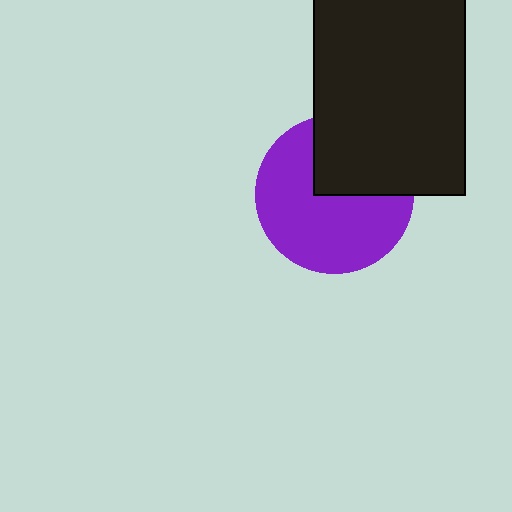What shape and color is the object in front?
The object in front is a black rectangle.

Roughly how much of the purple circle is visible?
Most of it is visible (roughly 66%).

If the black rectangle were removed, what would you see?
You would see the complete purple circle.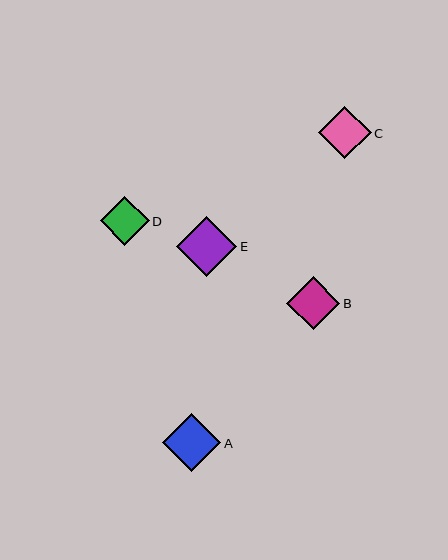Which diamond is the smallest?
Diamond D is the smallest with a size of approximately 49 pixels.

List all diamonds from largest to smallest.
From largest to smallest: E, A, B, C, D.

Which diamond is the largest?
Diamond E is the largest with a size of approximately 60 pixels.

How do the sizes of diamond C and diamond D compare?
Diamond C and diamond D are approximately the same size.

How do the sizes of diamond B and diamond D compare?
Diamond B and diamond D are approximately the same size.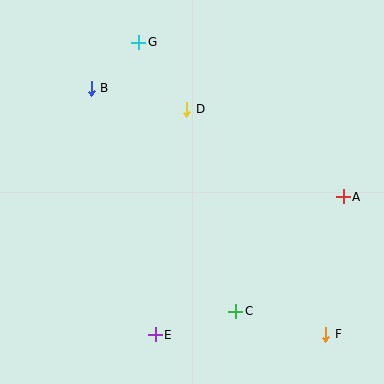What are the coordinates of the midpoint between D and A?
The midpoint between D and A is at (265, 153).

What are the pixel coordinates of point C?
Point C is at (235, 311).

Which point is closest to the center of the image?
Point D at (187, 109) is closest to the center.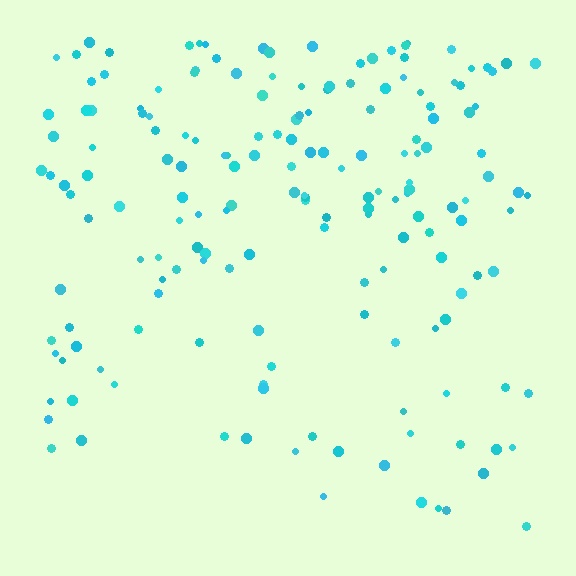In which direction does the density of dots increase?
From bottom to top, with the top side densest.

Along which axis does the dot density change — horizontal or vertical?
Vertical.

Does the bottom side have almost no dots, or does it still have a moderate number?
Still a moderate number, just noticeably fewer than the top.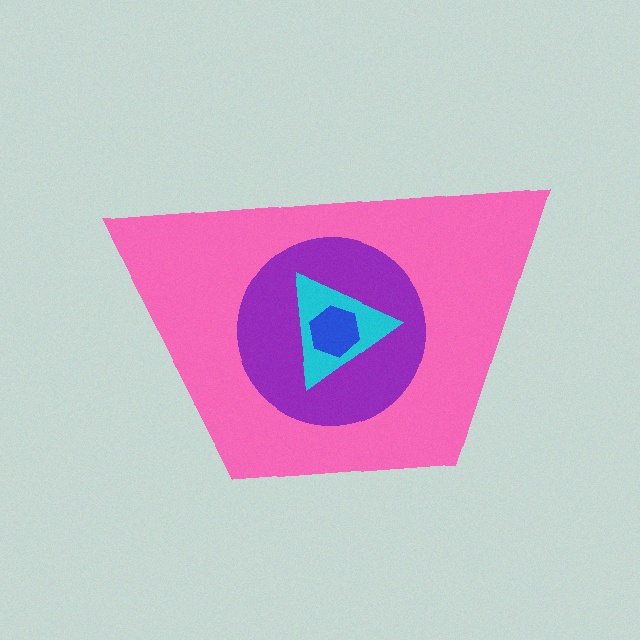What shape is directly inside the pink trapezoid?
The purple circle.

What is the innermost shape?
The blue hexagon.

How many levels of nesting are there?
4.